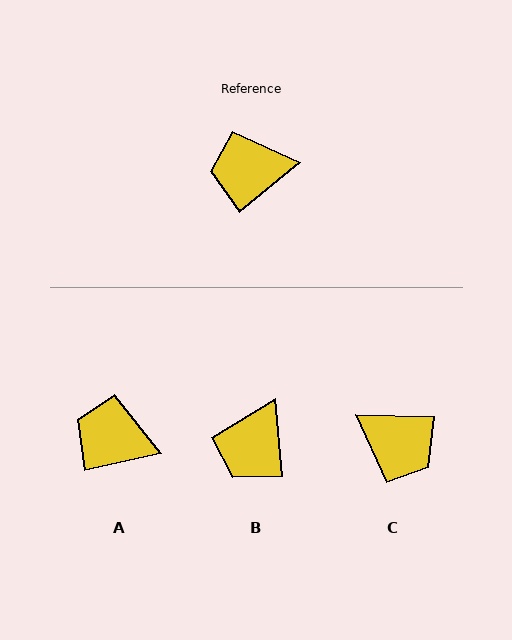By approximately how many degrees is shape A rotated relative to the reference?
Approximately 27 degrees clockwise.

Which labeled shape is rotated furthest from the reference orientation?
C, about 139 degrees away.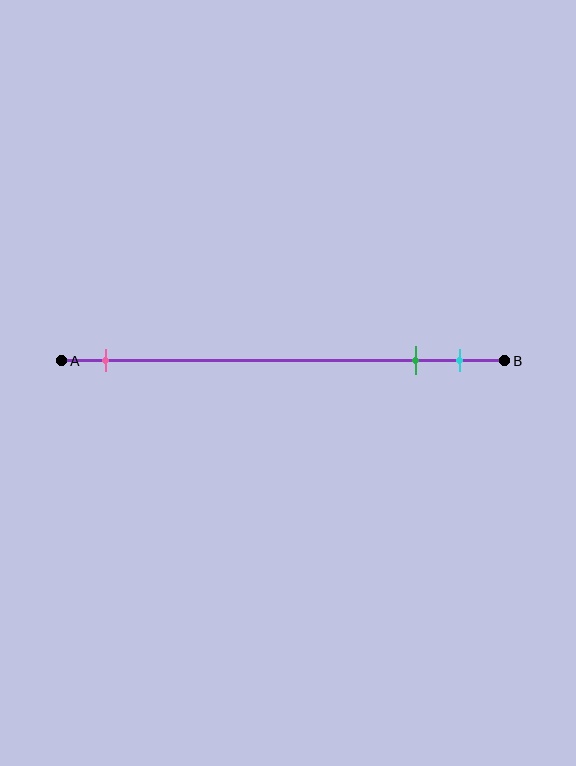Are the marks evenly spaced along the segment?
No, the marks are not evenly spaced.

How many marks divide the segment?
There are 3 marks dividing the segment.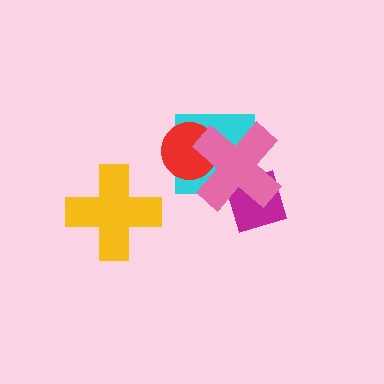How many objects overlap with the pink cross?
3 objects overlap with the pink cross.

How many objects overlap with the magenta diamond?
2 objects overlap with the magenta diamond.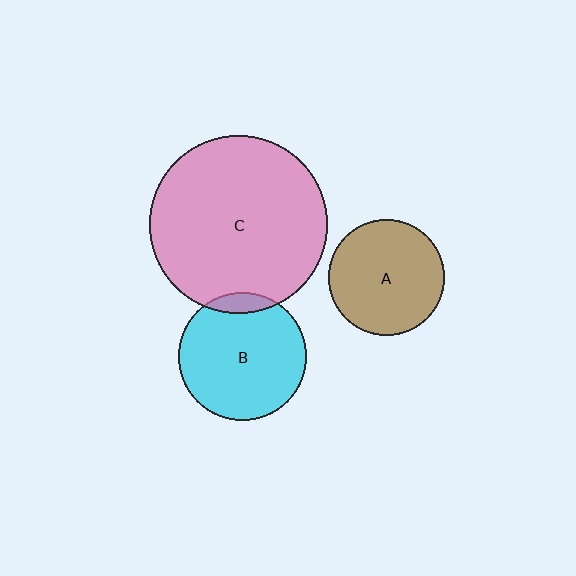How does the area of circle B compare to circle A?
Approximately 1.2 times.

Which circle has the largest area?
Circle C (pink).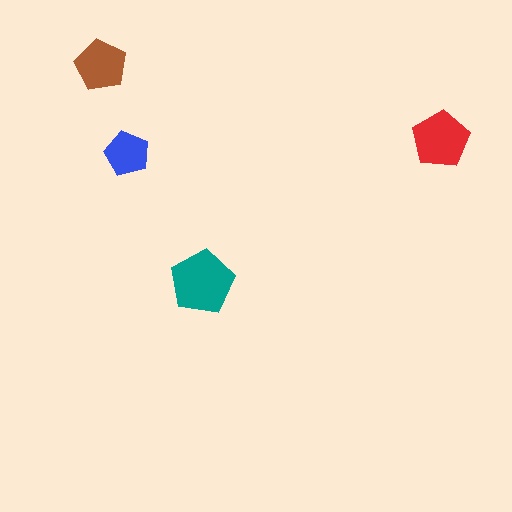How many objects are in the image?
There are 4 objects in the image.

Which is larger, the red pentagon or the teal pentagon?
The teal one.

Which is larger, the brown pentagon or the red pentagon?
The red one.